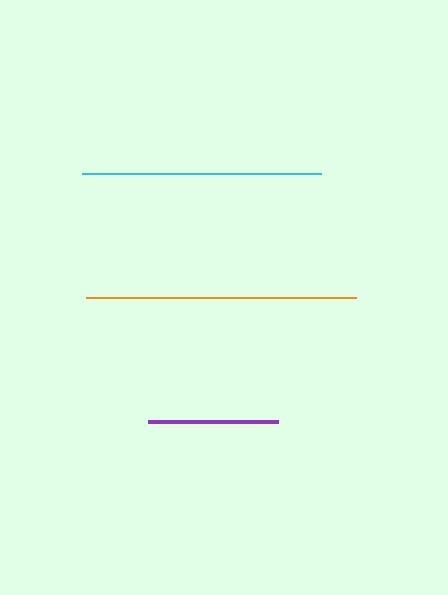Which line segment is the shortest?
The purple line is the shortest at approximately 130 pixels.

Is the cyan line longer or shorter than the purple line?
The cyan line is longer than the purple line.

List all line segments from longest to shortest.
From longest to shortest: orange, cyan, purple.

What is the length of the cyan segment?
The cyan segment is approximately 239 pixels long.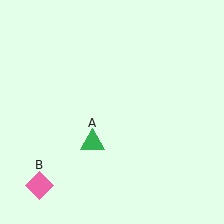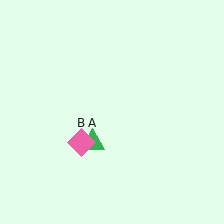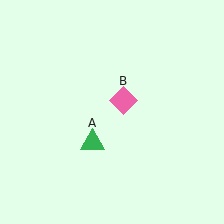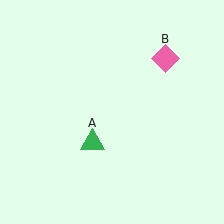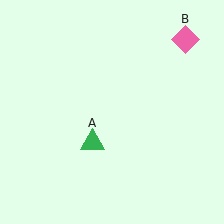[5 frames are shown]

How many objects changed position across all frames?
1 object changed position: pink diamond (object B).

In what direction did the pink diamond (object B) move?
The pink diamond (object B) moved up and to the right.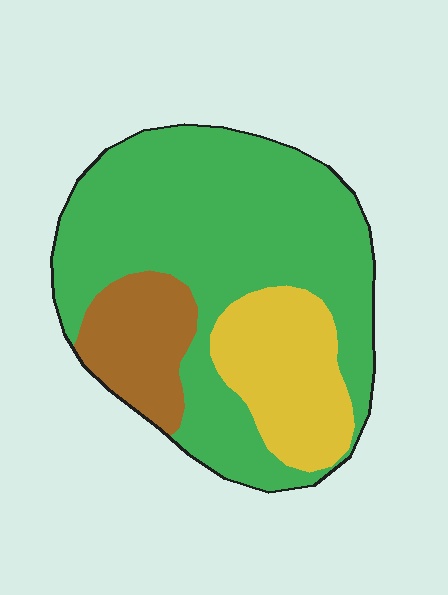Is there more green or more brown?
Green.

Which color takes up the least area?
Brown, at roughly 15%.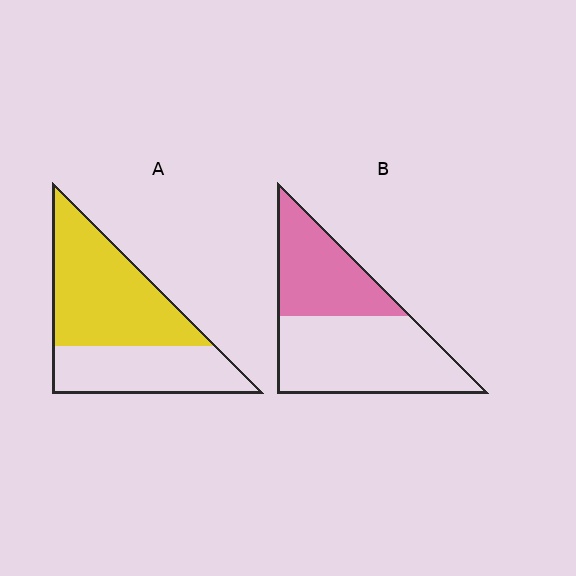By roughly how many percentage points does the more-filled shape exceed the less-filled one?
By roughly 20 percentage points (A over B).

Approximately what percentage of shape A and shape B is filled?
A is approximately 60% and B is approximately 40%.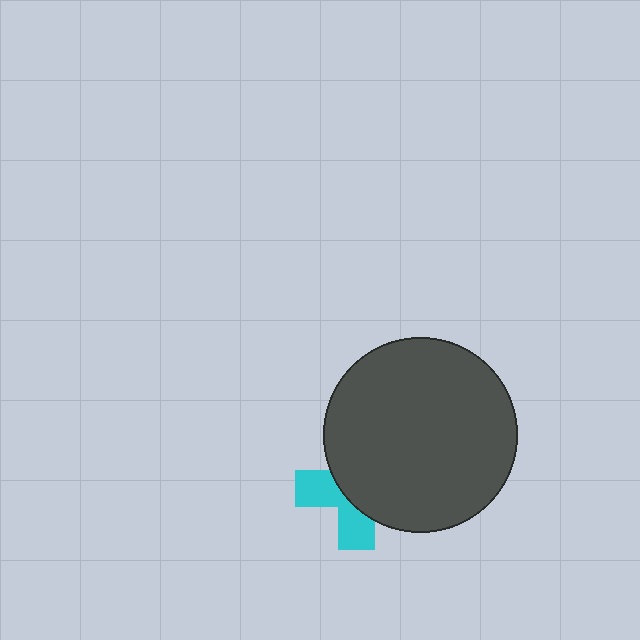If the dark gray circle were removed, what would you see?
You would see the complete cyan cross.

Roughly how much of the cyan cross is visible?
A small part of it is visible (roughly 40%).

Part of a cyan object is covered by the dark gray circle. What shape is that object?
It is a cross.